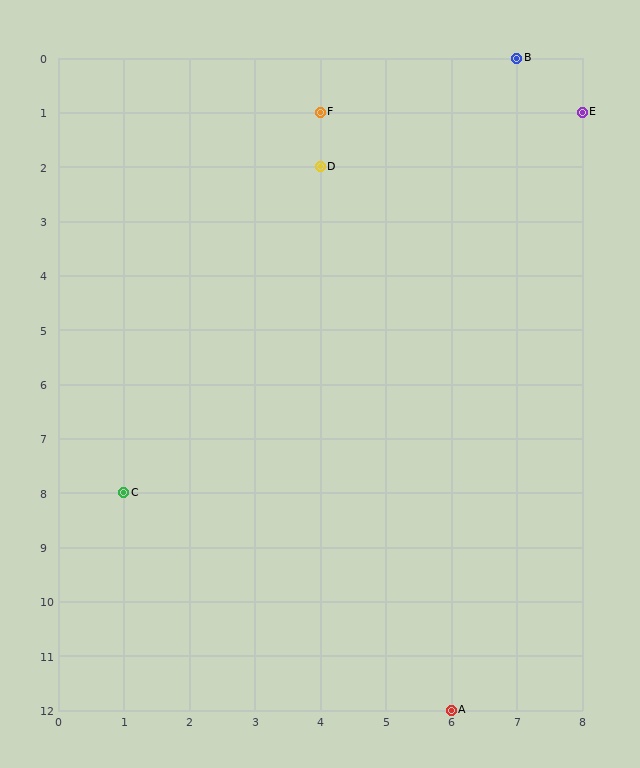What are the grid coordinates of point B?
Point B is at grid coordinates (7, 0).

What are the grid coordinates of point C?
Point C is at grid coordinates (1, 8).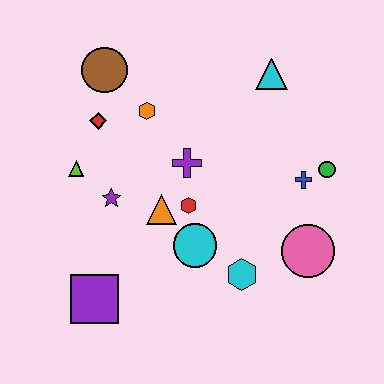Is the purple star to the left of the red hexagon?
Yes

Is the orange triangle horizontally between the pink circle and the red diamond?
Yes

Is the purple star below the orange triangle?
No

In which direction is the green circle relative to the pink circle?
The green circle is above the pink circle.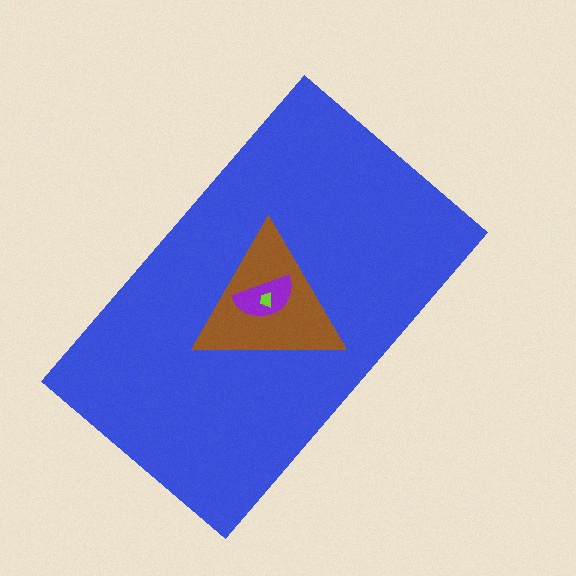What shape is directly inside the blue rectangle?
The brown triangle.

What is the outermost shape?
The blue rectangle.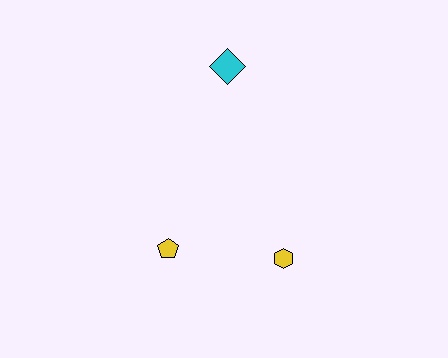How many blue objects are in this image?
There are no blue objects.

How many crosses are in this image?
There are no crosses.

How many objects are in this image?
There are 3 objects.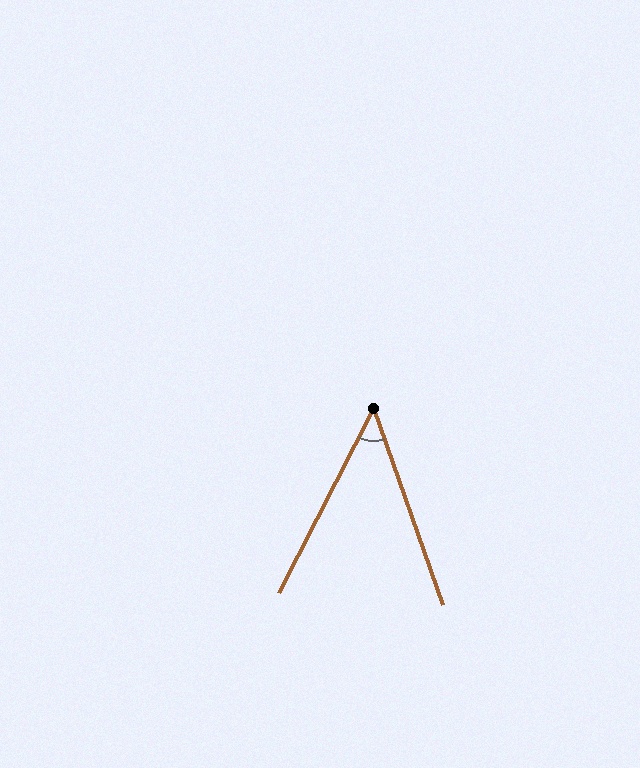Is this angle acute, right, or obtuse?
It is acute.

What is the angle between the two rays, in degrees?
Approximately 47 degrees.